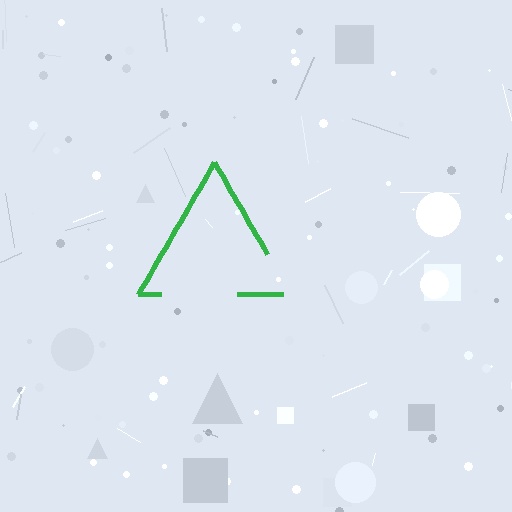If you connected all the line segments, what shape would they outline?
They would outline a triangle.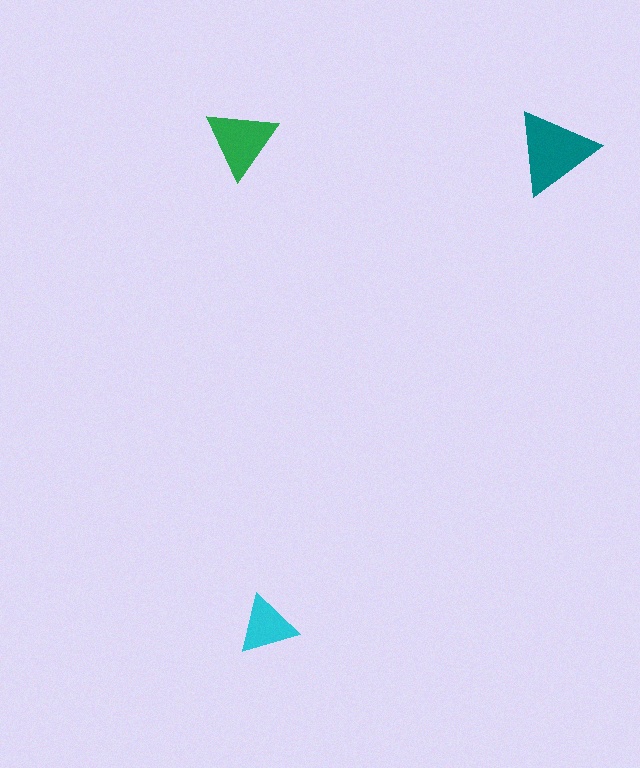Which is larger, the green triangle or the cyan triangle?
The green one.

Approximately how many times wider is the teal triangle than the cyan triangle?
About 1.5 times wider.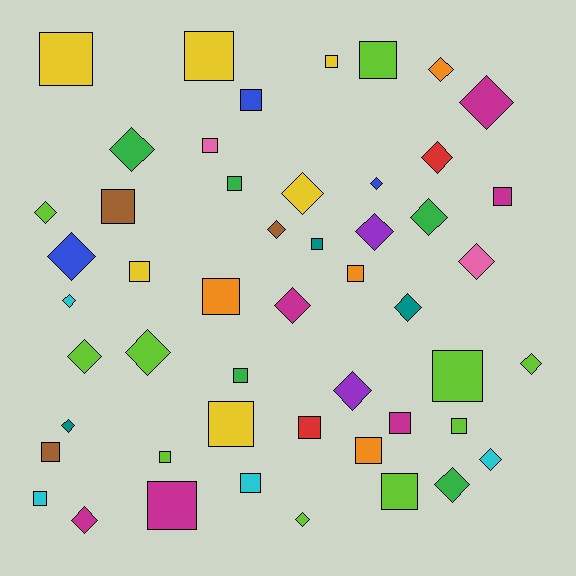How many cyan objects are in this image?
There are 4 cyan objects.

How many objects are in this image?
There are 50 objects.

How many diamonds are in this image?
There are 24 diamonds.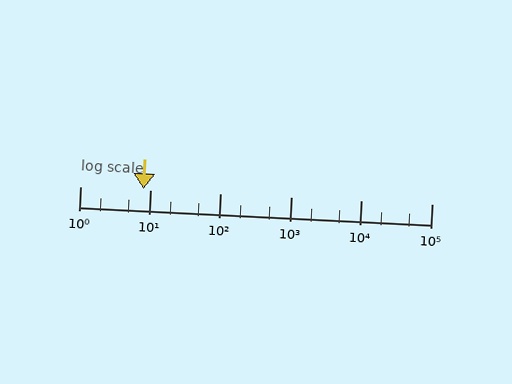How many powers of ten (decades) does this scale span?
The scale spans 5 decades, from 1 to 100000.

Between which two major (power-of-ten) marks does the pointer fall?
The pointer is between 1 and 10.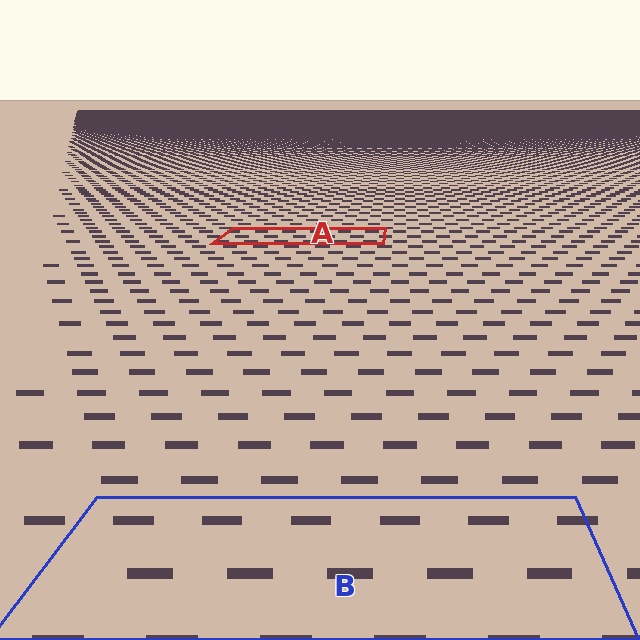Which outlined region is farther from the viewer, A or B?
Region A is farther from the viewer — the texture elements inside it appear smaller and more densely packed.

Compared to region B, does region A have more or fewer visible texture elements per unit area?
Region A has more texture elements per unit area — they are packed more densely because it is farther away.